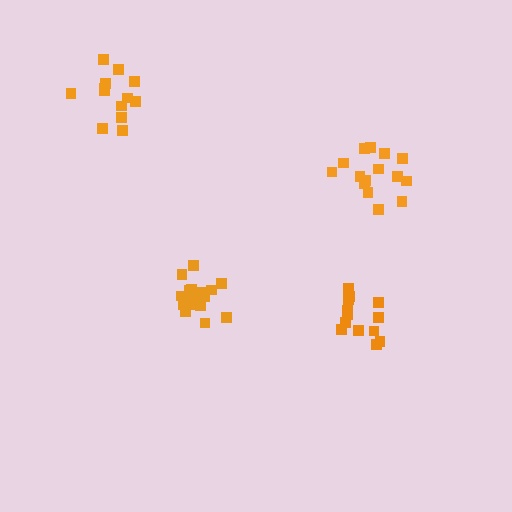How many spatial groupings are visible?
There are 4 spatial groupings.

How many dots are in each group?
Group 1: 13 dots, Group 2: 19 dots, Group 3: 13 dots, Group 4: 15 dots (60 total).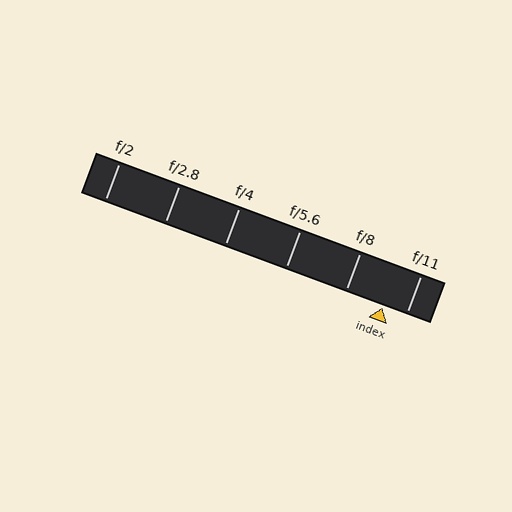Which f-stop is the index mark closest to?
The index mark is closest to f/11.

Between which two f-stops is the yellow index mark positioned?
The index mark is between f/8 and f/11.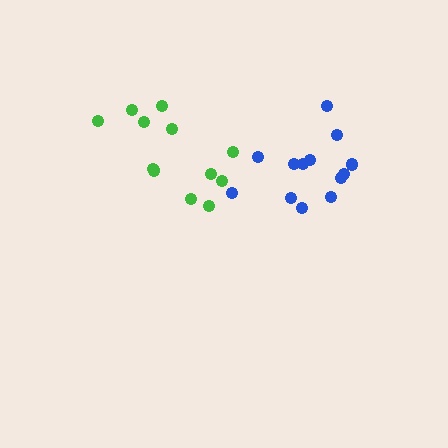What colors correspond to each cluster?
The clusters are colored: blue, green.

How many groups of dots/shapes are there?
There are 2 groups.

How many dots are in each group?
Group 1: 13 dots, Group 2: 12 dots (25 total).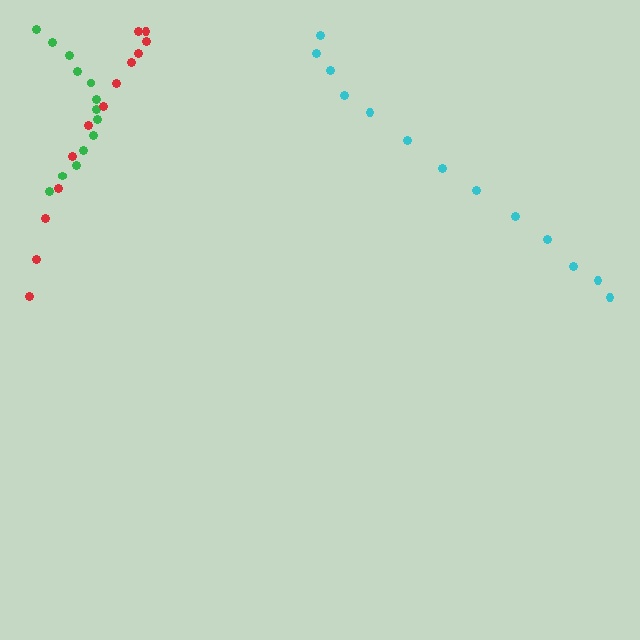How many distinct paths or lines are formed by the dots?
There are 3 distinct paths.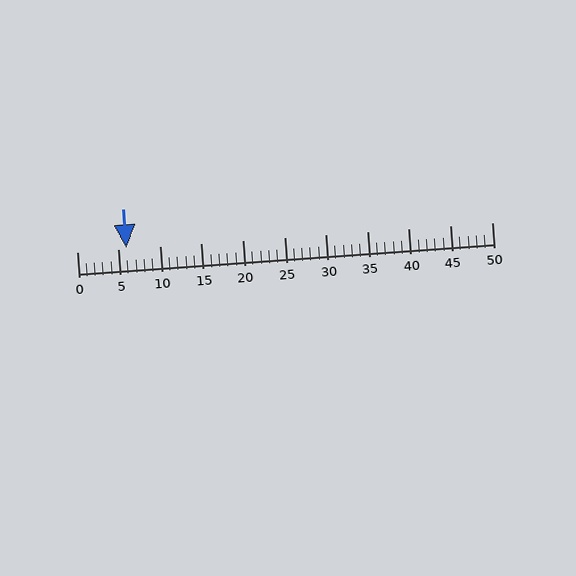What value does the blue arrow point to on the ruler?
The blue arrow points to approximately 6.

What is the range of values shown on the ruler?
The ruler shows values from 0 to 50.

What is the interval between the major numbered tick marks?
The major tick marks are spaced 5 units apart.